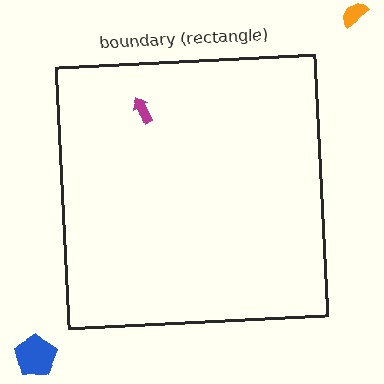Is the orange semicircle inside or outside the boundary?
Outside.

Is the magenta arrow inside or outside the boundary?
Inside.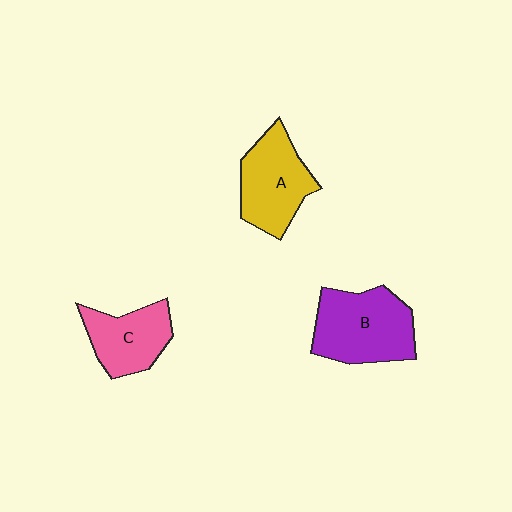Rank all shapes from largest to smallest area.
From largest to smallest: B (purple), A (yellow), C (pink).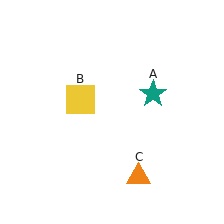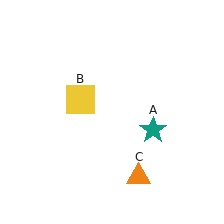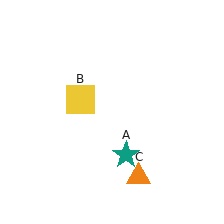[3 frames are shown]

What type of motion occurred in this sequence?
The teal star (object A) rotated clockwise around the center of the scene.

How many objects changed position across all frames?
1 object changed position: teal star (object A).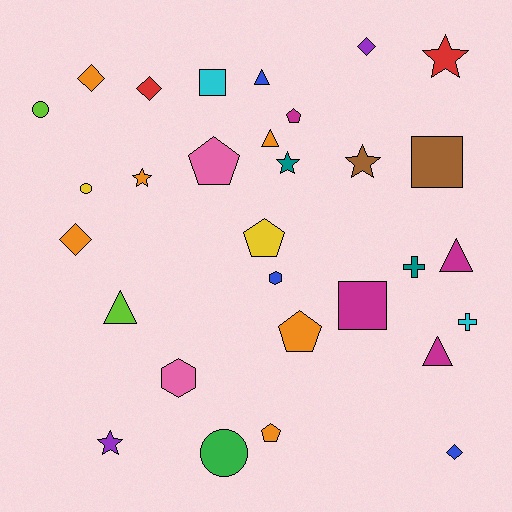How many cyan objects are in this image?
There are 2 cyan objects.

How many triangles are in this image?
There are 5 triangles.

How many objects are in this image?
There are 30 objects.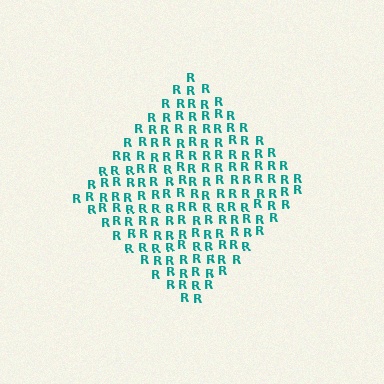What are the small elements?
The small elements are letter R's.